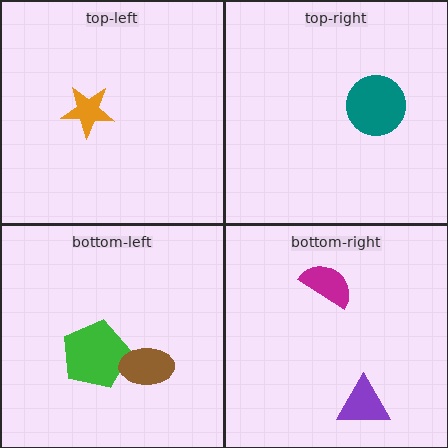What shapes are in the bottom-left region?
The green pentagon, the brown ellipse.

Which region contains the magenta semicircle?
The bottom-right region.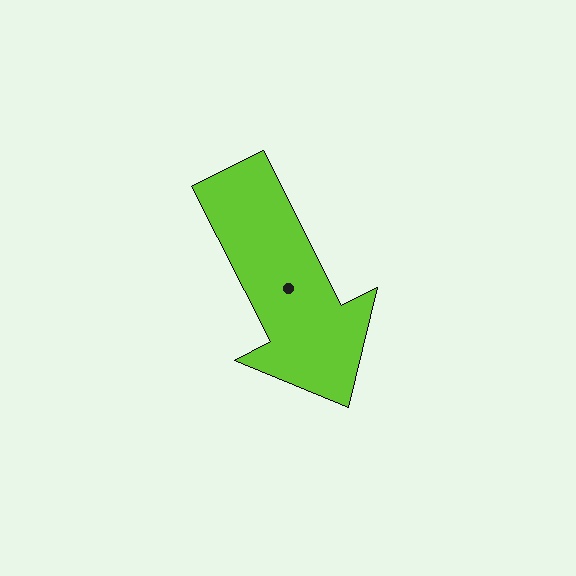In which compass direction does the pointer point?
Southeast.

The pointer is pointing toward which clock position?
Roughly 5 o'clock.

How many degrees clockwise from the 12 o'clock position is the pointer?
Approximately 153 degrees.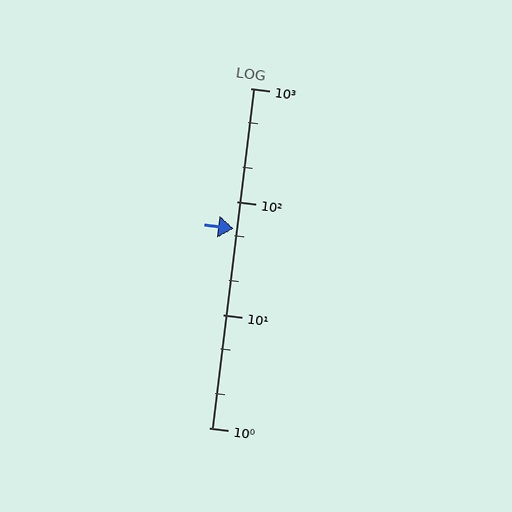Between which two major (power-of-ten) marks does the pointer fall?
The pointer is between 10 and 100.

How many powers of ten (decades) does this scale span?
The scale spans 3 decades, from 1 to 1000.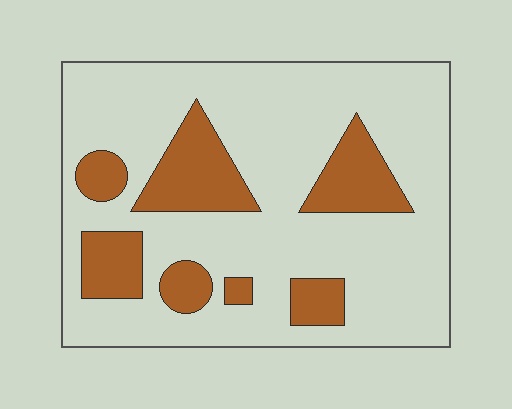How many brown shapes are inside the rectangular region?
7.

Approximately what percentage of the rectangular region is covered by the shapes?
Approximately 25%.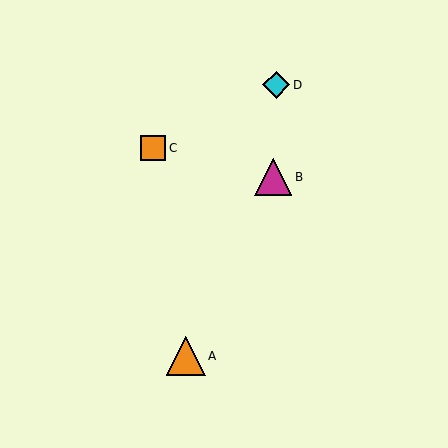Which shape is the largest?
The orange triangle (labeled A) is the largest.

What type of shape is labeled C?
Shape C is an orange square.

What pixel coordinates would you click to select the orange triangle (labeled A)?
Click at (186, 356) to select the orange triangle A.